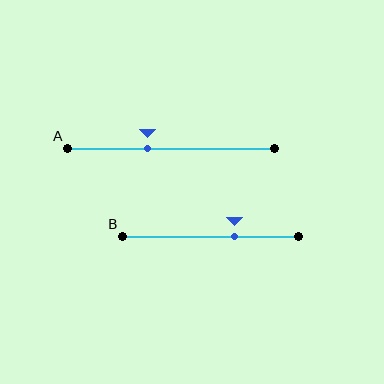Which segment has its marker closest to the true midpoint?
Segment A has its marker closest to the true midpoint.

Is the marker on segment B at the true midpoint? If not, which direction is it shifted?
No, the marker on segment B is shifted to the right by about 14% of the segment length.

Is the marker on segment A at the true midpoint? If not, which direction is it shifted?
No, the marker on segment A is shifted to the left by about 11% of the segment length.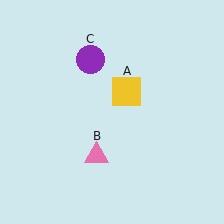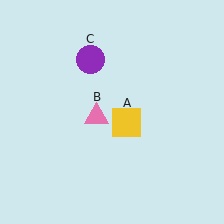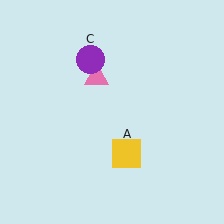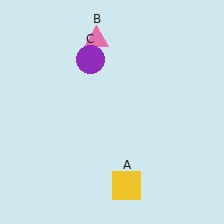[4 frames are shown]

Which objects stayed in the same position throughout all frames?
Purple circle (object C) remained stationary.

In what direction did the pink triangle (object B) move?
The pink triangle (object B) moved up.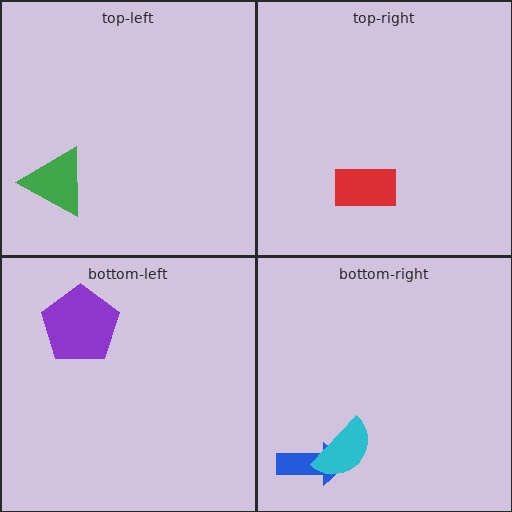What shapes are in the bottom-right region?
The blue arrow, the cyan semicircle.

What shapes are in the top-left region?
The green triangle.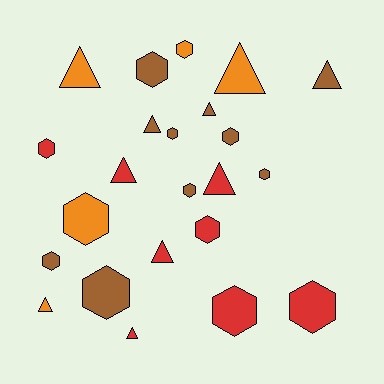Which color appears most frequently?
Brown, with 10 objects.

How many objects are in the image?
There are 23 objects.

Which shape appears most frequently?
Hexagon, with 13 objects.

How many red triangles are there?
There are 4 red triangles.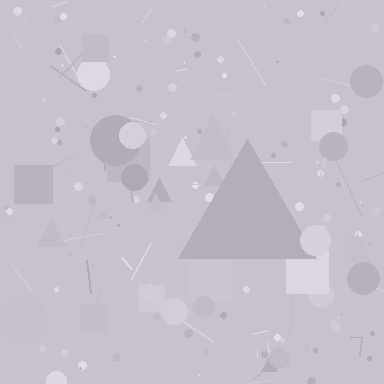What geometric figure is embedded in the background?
A triangle is embedded in the background.